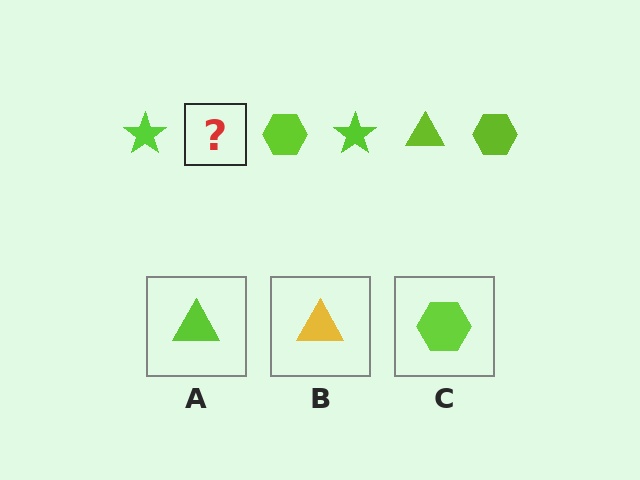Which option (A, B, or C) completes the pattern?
A.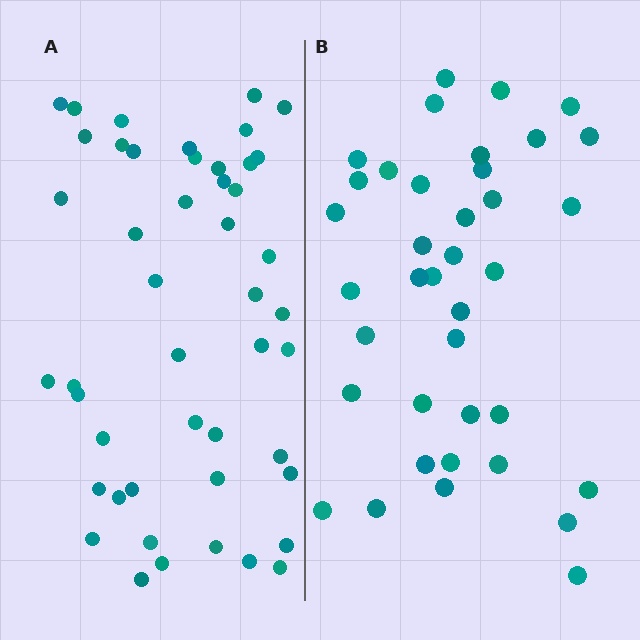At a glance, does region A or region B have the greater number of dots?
Region A (the left region) has more dots.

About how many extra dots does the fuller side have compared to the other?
Region A has roughly 8 or so more dots than region B.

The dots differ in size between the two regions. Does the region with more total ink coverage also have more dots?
No. Region B has more total ink coverage because its dots are larger, but region A actually contains more individual dots. Total area can be misleading — the number of items is what matters here.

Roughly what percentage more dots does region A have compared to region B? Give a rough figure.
About 25% more.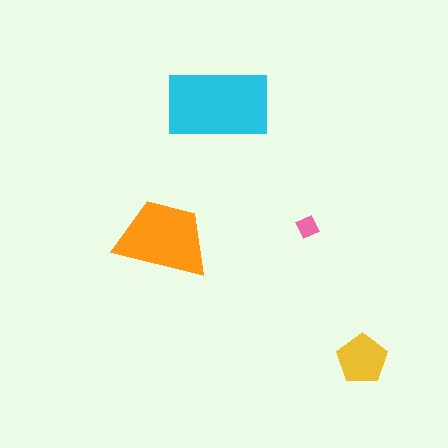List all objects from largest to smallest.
The cyan rectangle, the orange trapezoid, the yellow pentagon, the pink diamond.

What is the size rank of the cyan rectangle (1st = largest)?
1st.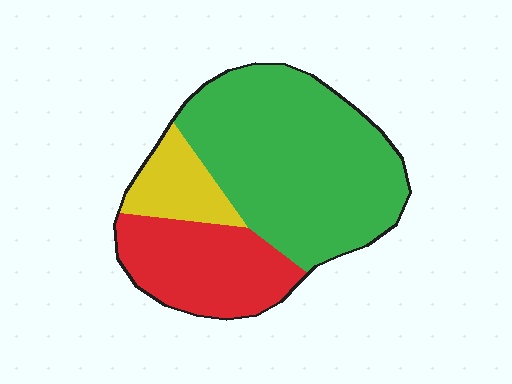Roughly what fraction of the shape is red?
Red covers around 25% of the shape.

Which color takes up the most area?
Green, at roughly 60%.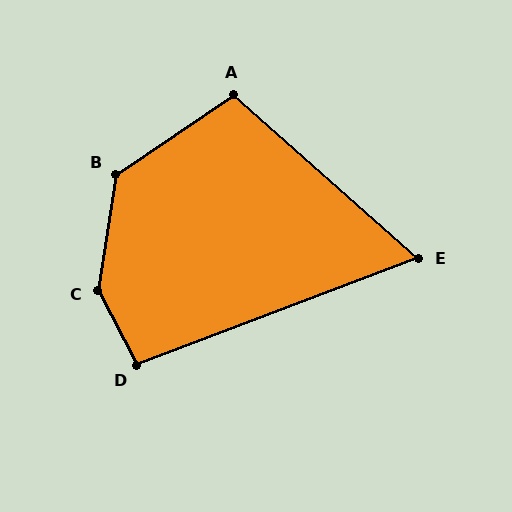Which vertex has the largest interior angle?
C, at approximately 144 degrees.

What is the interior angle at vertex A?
Approximately 105 degrees (obtuse).